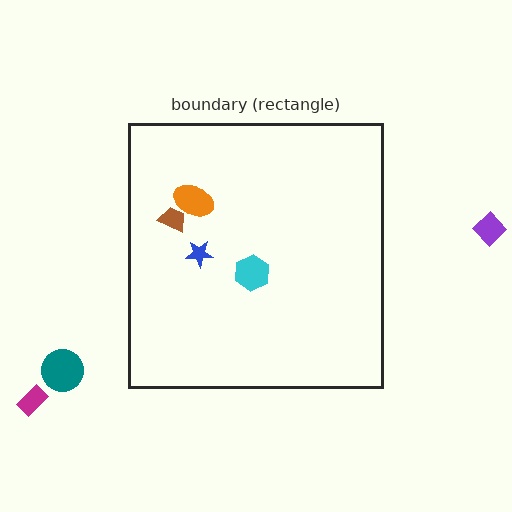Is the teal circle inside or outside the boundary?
Outside.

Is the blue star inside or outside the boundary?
Inside.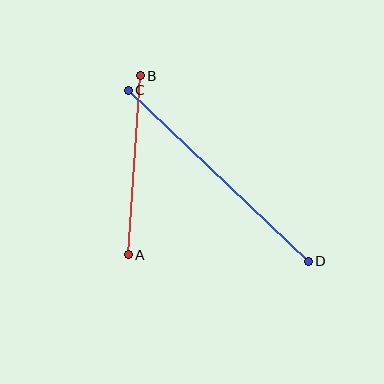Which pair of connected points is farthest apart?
Points C and D are farthest apart.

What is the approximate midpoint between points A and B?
The midpoint is at approximately (134, 165) pixels.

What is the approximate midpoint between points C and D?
The midpoint is at approximately (218, 176) pixels.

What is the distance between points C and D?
The distance is approximately 249 pixels.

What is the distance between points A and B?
The distance is approximately 180 pixels.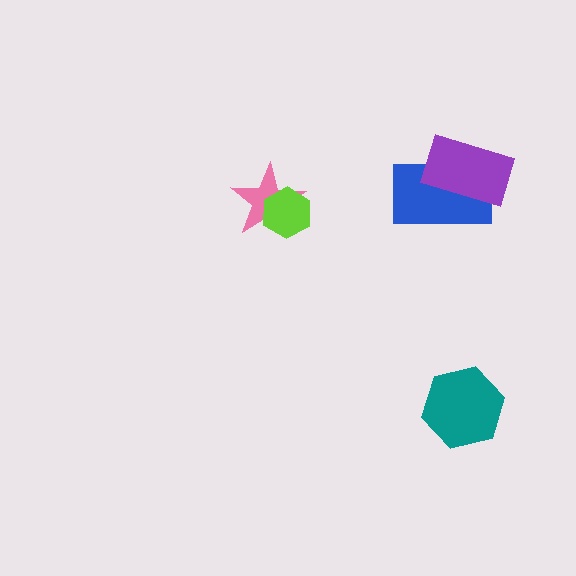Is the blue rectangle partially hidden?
Yes, it is partially covered by another shape.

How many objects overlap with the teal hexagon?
0 objects overlap with the teal hexagon.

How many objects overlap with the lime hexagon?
1 object overlaps with the lime hexagon.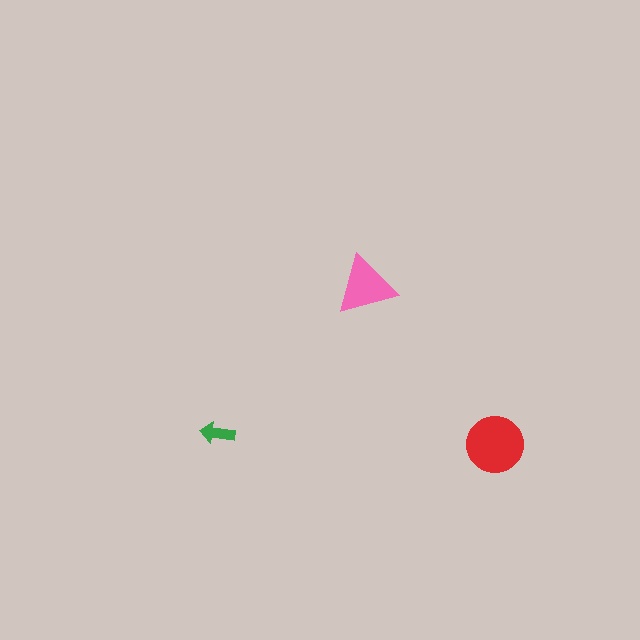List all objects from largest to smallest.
The red circle, the pink triangle, the green arrow.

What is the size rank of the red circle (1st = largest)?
1st.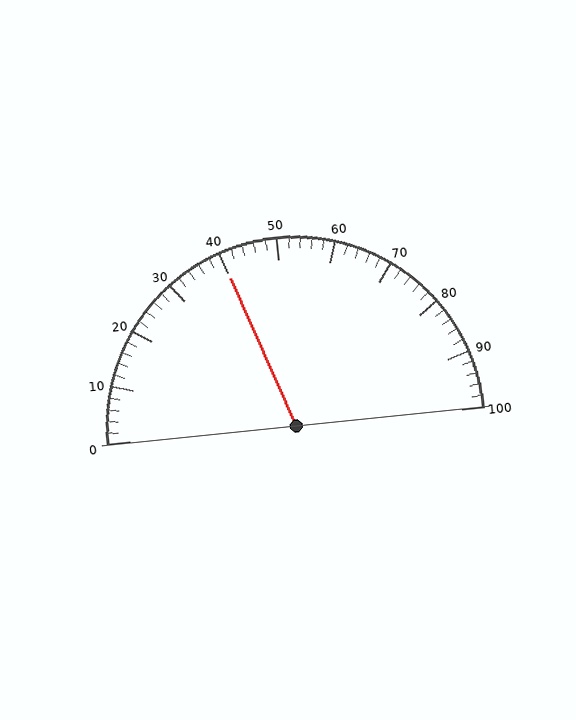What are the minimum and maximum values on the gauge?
The gauge ranges from 0 to 100.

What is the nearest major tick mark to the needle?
The nearest major tick mark is 40.